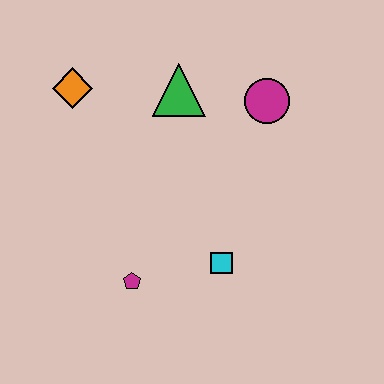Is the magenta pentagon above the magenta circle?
No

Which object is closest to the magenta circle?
The green triangle is closest to the magenta circle.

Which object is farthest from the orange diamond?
The cyan square is farthest from the orange diamond.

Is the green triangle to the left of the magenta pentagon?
No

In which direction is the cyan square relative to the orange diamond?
The cyan square is below the orange diamond.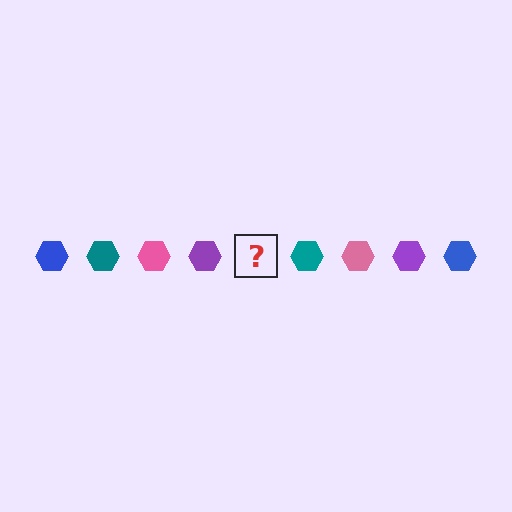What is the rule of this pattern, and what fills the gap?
The rule is that the pattern cycles through blue, teal, pink, purple hexagons. The gap should be filled with a blue hexagon.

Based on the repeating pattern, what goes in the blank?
The blank should be a blue hexagon.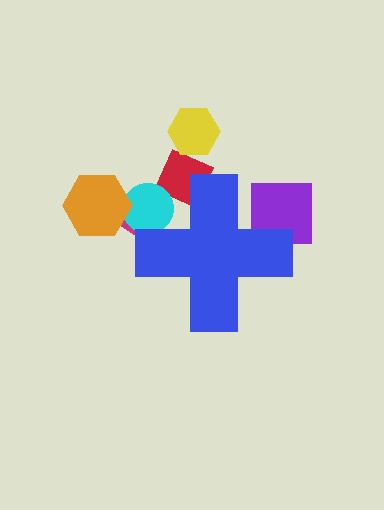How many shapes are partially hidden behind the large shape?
4 shapes are partially hidden.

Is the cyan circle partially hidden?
Yes, the cyan circle is partially hidden behind the blue cross.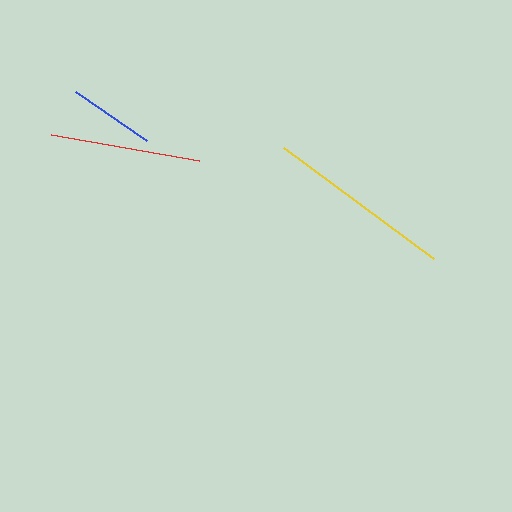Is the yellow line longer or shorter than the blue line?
The yellow line is longer than the blue line.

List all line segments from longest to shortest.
From longest to shortest: yellow, red, blue.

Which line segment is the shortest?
The blue line is the shortest at approximately 86 pixels.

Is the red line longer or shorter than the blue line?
The red line is longer than the blue line.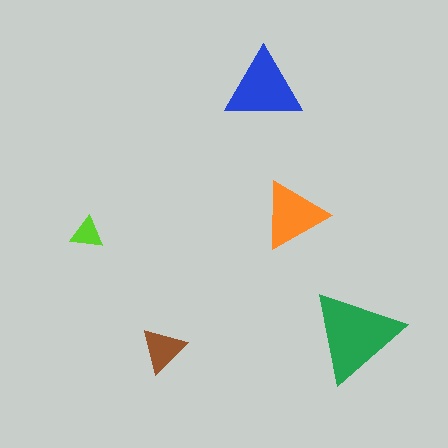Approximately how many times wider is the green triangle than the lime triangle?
About 3 times wider.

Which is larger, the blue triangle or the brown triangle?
The blue one.